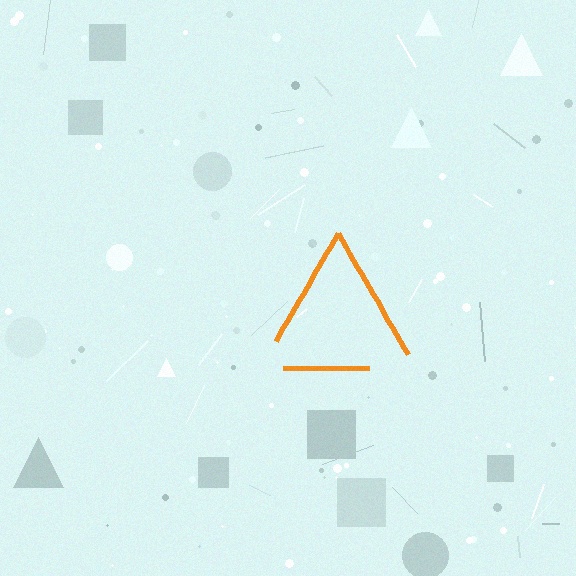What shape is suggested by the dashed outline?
The dashed outline suggests a triangle.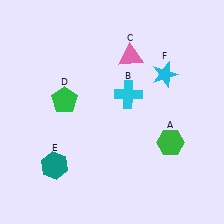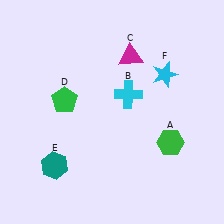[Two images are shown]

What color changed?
The triangle (C) changed from pink in Image 1 to magenta in Image 2.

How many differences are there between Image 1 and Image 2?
There is 1 difference between the two images.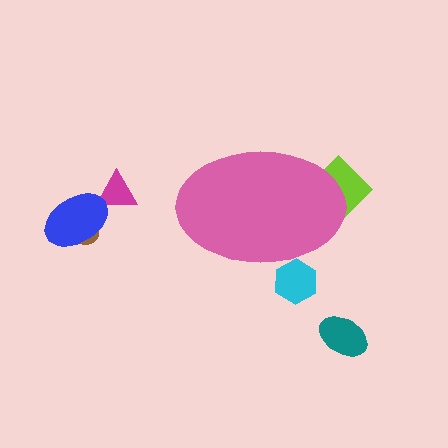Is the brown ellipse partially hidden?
No, the brown ellipse is fully visible.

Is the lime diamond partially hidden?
Yes, the lime diamond is partially hidden behind the pink ellipse.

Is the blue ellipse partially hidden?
No, the blue ellipse is fully visible.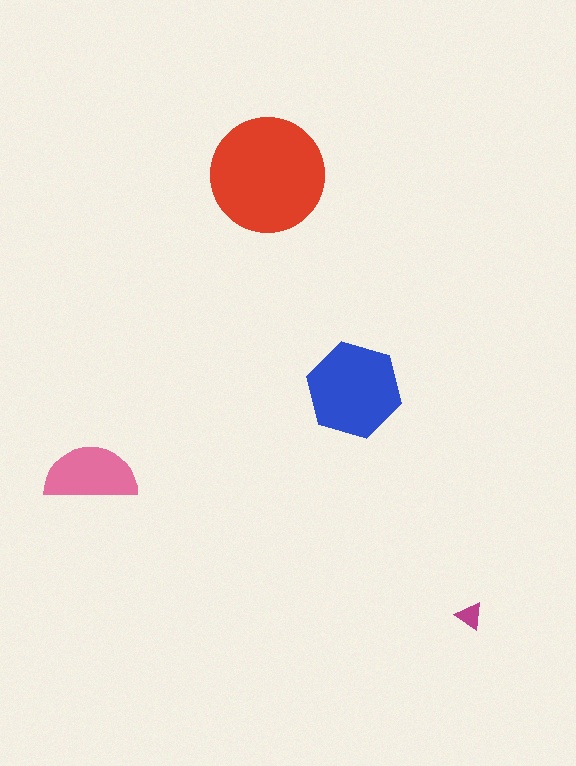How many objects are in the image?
There are 4 objects in the image.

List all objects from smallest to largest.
The magenta triangle, the pink semicircle, the blue hexagon, the red circle.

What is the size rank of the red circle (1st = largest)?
1st.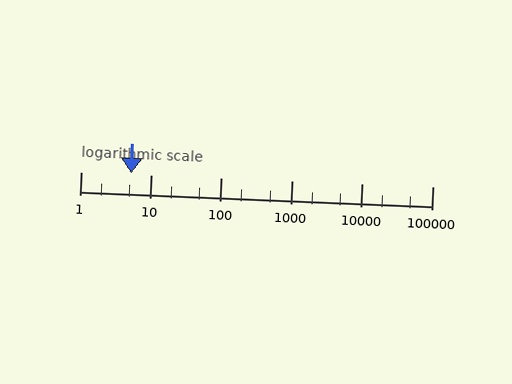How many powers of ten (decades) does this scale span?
The scale spans 5 decades, from 1 to 100000.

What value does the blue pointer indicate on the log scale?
The pointer indicates approximately 5.2.